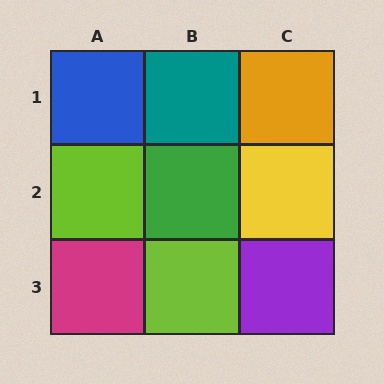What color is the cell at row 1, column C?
Orange.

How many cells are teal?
1 cell is teal.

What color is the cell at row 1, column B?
Teal.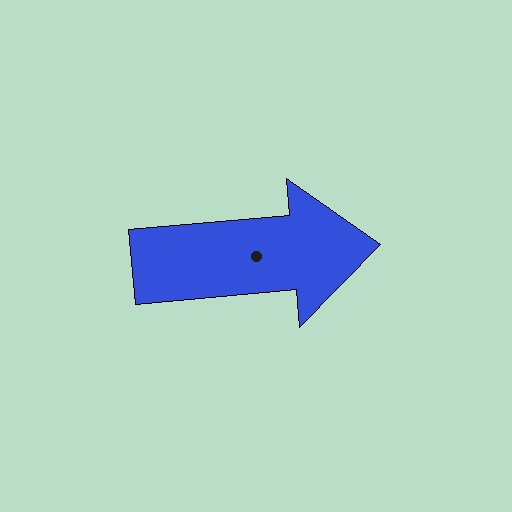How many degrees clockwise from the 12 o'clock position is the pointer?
Approximately 85 degrees.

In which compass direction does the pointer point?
East.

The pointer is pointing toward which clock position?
Roughly 3 o'clock.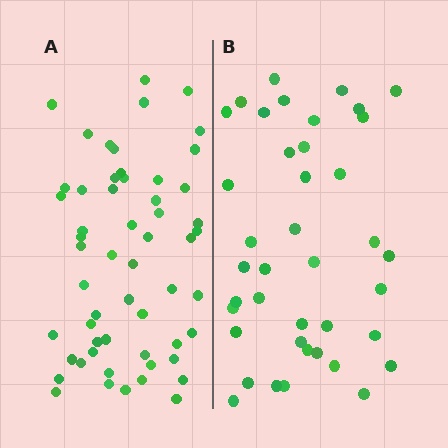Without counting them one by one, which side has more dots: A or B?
Region A (the left region) has more dots.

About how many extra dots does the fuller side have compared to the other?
Region A has approximately 15 more dots than region B.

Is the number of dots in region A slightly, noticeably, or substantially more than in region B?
Region A has noticeably more, but not dramatically so. The ratio is roughly 1.4 to 1.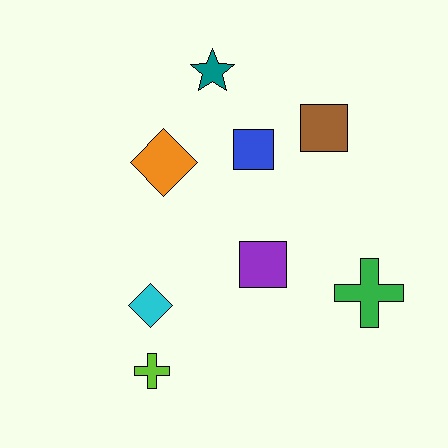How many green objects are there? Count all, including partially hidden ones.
There is 1 green object.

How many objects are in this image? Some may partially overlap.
There are 8 objects.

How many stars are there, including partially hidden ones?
There is 1 star.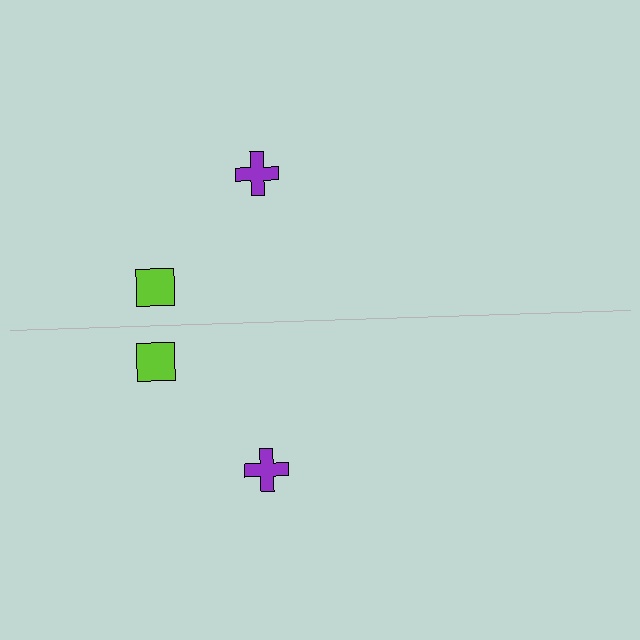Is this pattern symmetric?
Yes, this pattern has bilateral (reflection) symmetry.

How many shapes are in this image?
There are 4 shapes in this image.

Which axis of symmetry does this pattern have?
The pattern has a horizontal axis of symmetry running through the center of the image.